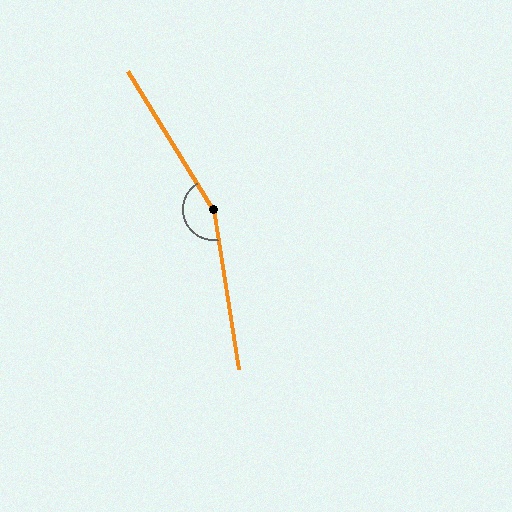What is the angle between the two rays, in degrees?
Approximately 157 degrees.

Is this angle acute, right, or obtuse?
It is obtuse.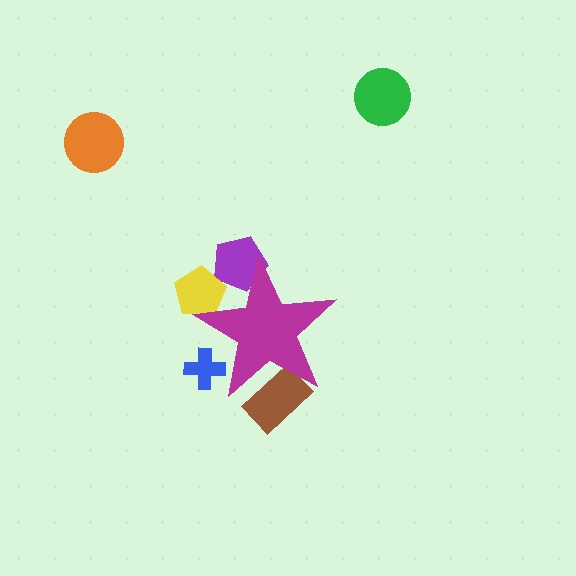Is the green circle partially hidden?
No, the green circle is fully visible.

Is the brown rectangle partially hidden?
Yes, the brown rectangle is partially hidden behind the magenta star.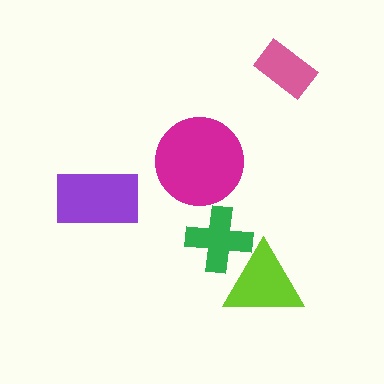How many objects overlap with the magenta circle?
0 objects overlap with the magenta circle.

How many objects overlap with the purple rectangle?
0 objects overlap with the purple rectangle.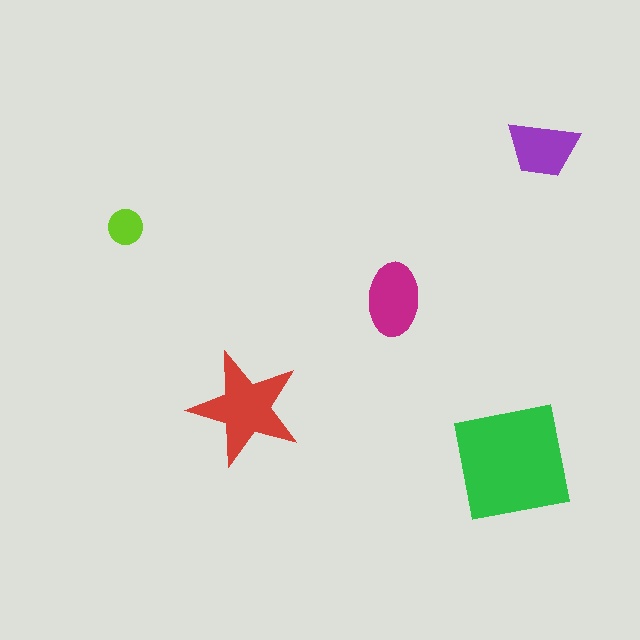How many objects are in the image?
There are 5 objects in the image.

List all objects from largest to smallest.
The green square, the red star, the magenta ellipse, the purple trapezoid, the lime circle.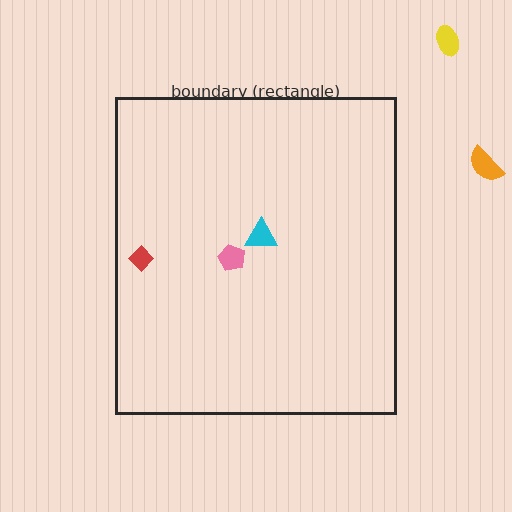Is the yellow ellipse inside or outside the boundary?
Outside.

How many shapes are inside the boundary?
3 inside, 2 outside.